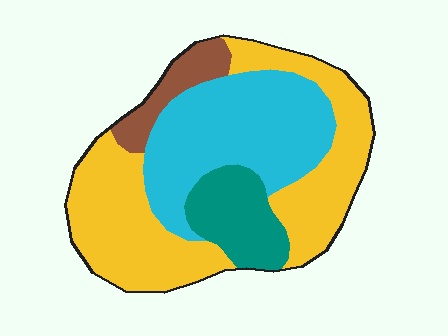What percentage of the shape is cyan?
Cyan takes up about one third (1/3) of the shape.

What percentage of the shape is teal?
Teal covers 13% of the shape.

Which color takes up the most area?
Yellow, at roughly 45%.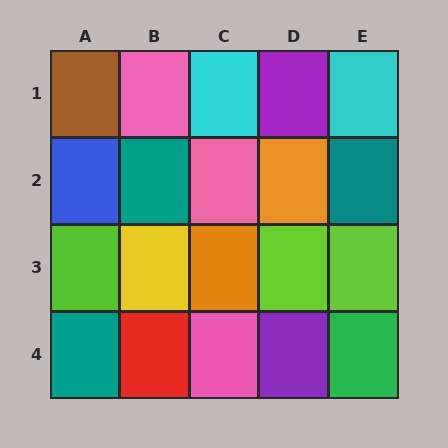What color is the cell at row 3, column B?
Yellow.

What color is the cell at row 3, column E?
Lime.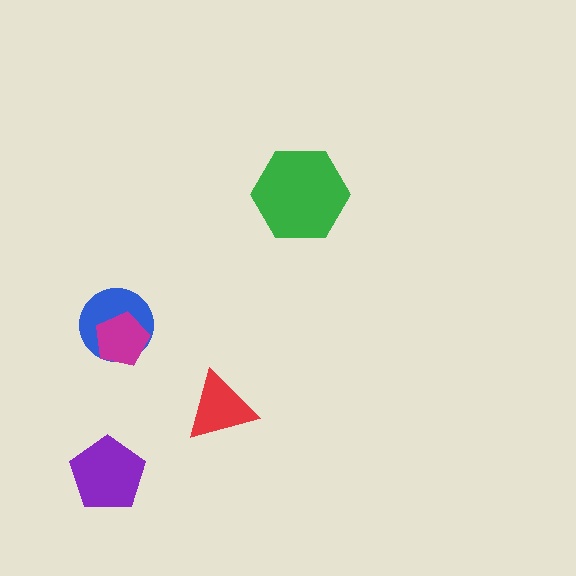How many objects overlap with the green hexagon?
0 objects overlap with the green hexagon.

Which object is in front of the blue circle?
The magenta pentagon is in front of the blue circle.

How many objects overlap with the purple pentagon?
0 objects overlap with the purple pentagon.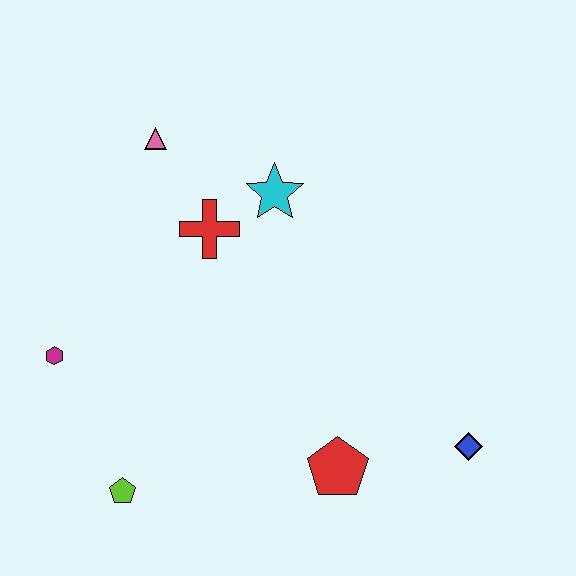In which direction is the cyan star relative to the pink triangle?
The cyan star is to the right of the pink triangle.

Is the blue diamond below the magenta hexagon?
Yes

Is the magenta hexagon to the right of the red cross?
No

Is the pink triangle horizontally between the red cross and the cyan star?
No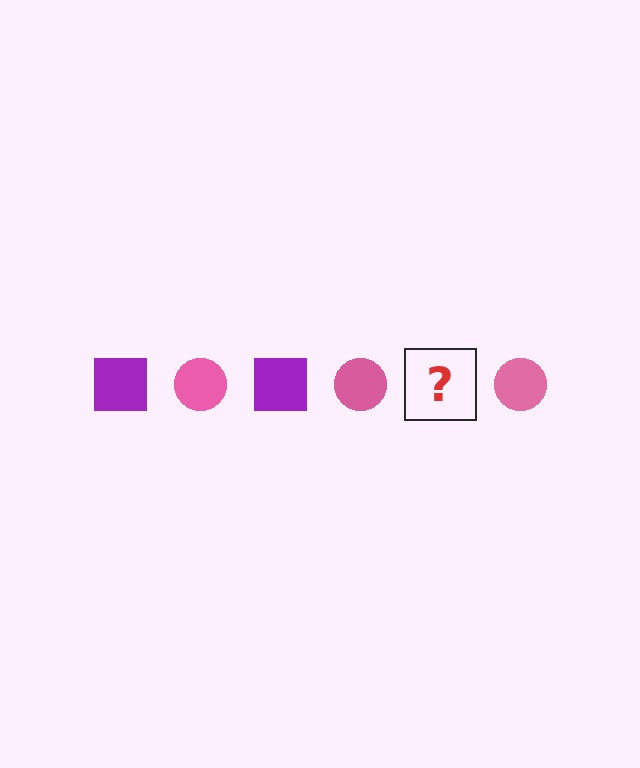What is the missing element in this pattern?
The missing element is a purple square.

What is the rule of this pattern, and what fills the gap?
The rule is that the pattern alternates between purple square and pink circle. The gap should be filled with a purple square.